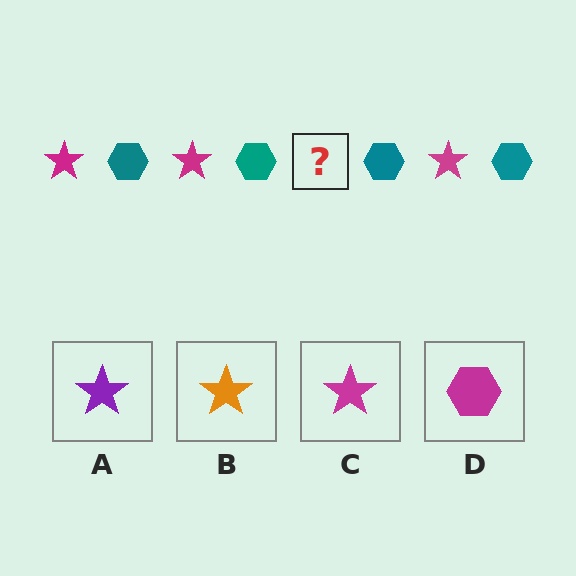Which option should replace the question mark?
Option C.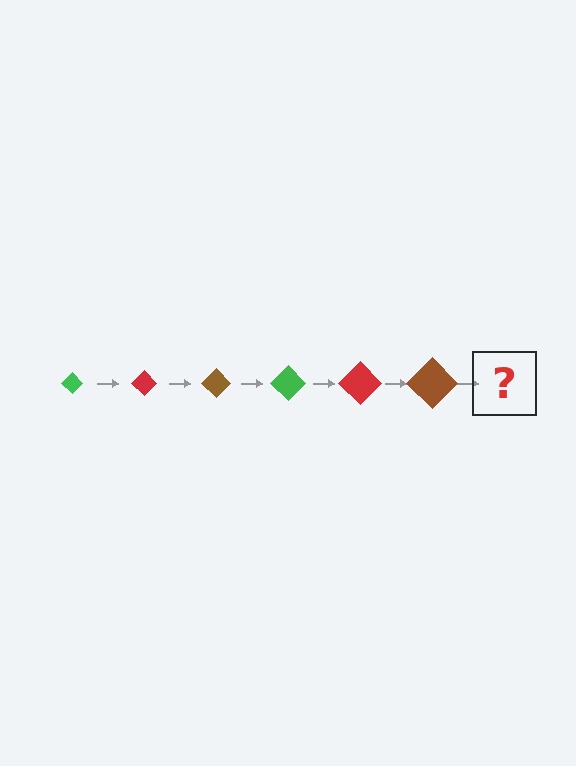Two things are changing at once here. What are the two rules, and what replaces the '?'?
The two rules are that the diamond grows larger each step and the color cycles through green, red, and brown. The '?' should be a green diamond, larger than the previous one.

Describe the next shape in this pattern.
It should be a green diamond, larger than the previous one.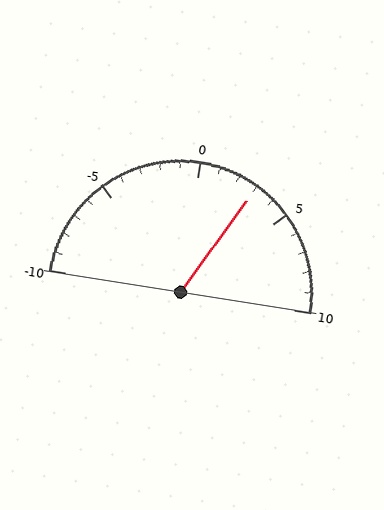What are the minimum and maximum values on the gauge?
The gauge ranges from -10 to 10.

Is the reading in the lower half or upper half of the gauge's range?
The reading is in the upper half of the range (-10 to 10).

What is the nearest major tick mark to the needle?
The nearest major tick mark is 5.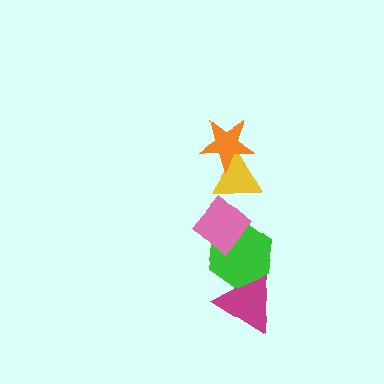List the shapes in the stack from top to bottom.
From top to bottom: the orange star, the yellow triangle, the pink diamond, the green hexagon, the magenta triangle.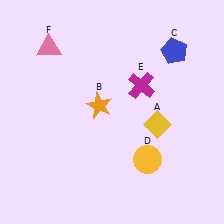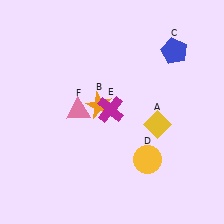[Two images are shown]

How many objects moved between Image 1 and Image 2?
2 objects moved between the two images.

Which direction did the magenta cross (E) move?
The magenta cross (E) moved left.